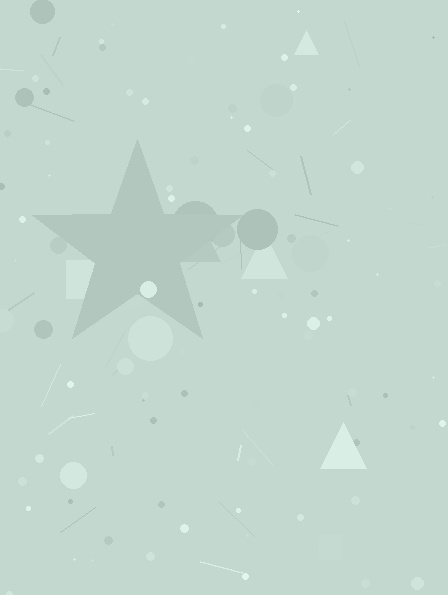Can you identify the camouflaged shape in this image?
The camouflaged shape is a star.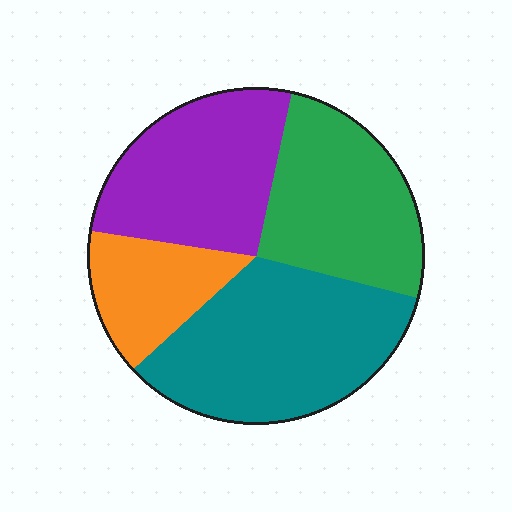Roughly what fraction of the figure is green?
Green takes up about one quarter (1/4) of the figure.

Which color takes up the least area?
Orange, at roughly 15%.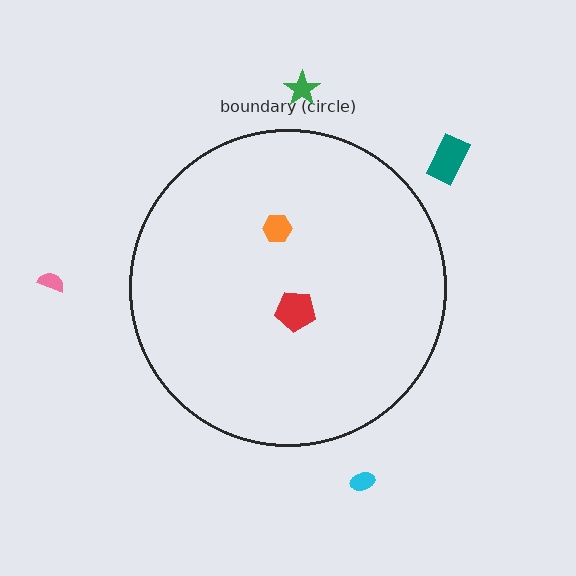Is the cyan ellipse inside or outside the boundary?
Outside.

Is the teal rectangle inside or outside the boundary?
Outside.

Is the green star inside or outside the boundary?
Outside.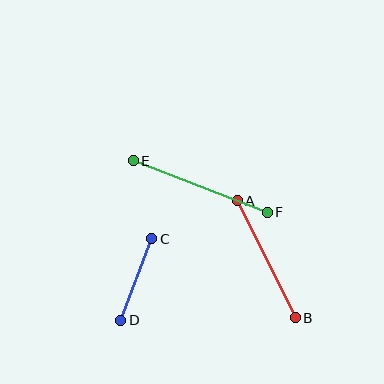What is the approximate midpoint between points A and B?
The midpoint is at approximately (266, 259) pixels.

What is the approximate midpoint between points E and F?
The midpoint is at approximately (200, 187) pixels.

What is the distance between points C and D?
The distance is approximately 87 pixels.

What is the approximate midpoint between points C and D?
The midpoint is at approximately (136, 280) pixels.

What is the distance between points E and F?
The distance is approximately 144 pixels.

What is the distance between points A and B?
The distance is approximately 130 pixels.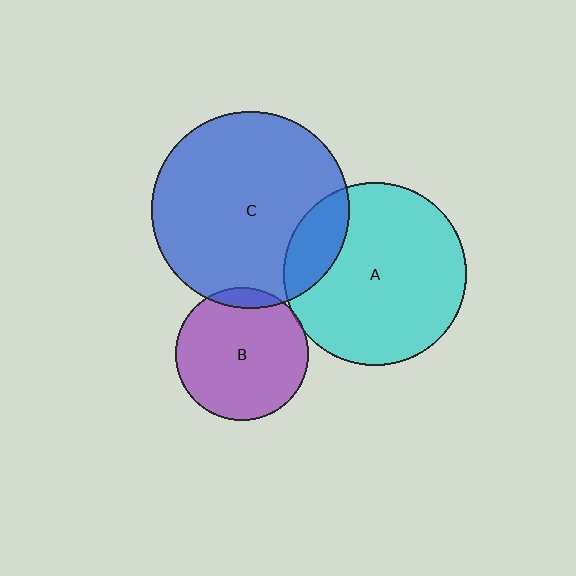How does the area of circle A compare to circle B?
Approximately 1.9 times.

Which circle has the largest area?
Circle C (blue).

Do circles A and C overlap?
Yes.